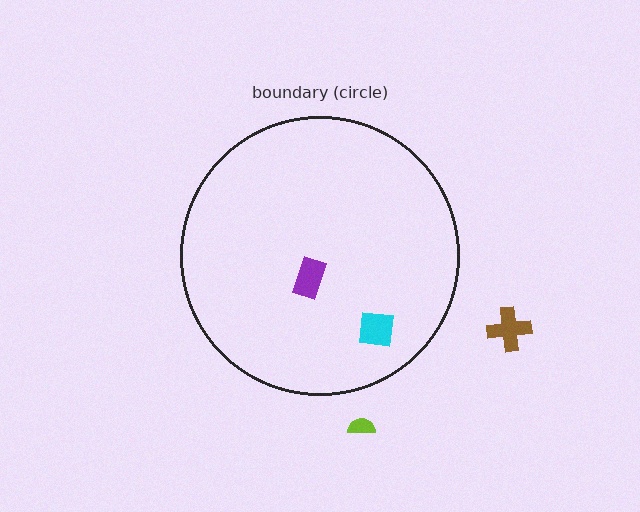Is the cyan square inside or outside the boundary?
Inside.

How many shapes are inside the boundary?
2 inside, 2 outside.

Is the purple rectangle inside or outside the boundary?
Inside.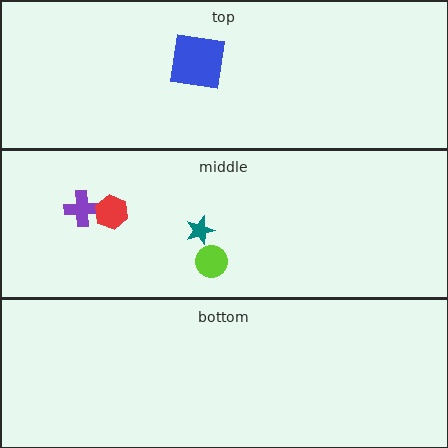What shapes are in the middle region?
The purple cross, the lime circle, the teal star, the red hexagon.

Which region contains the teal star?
The middle region.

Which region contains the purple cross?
The middle region.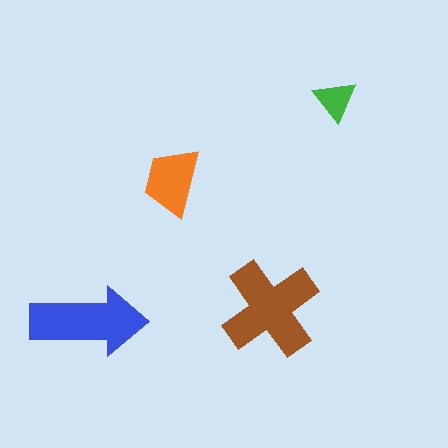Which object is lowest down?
The blue arrow is bottommost.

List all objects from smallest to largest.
The green triangle, the orange trapezoid, the blue arrow, the brown cross.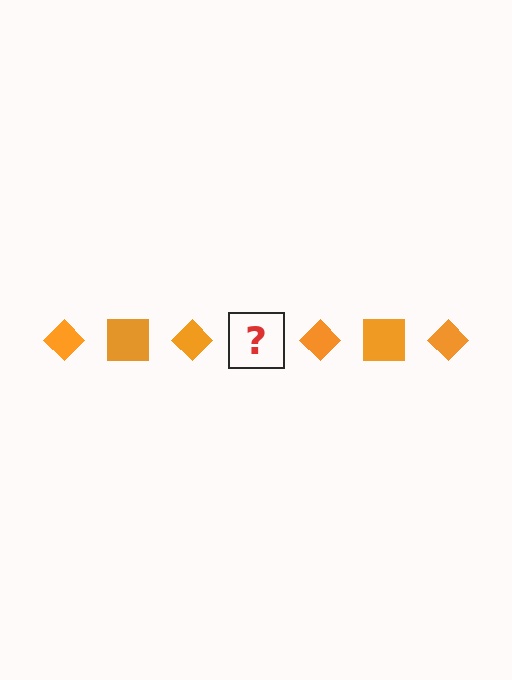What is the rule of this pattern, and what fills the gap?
The rule is that the pattern cycles through diamond, square shapes in orange. The gap should be filled with an orange square.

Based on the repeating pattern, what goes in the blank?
The blank should be an orange square.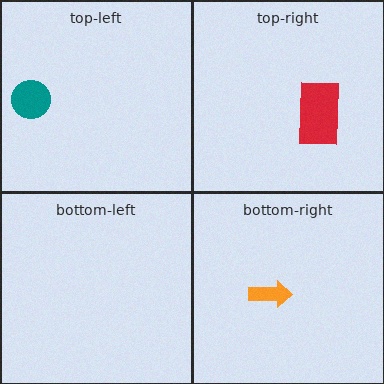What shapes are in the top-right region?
The red rectangle.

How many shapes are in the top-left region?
1.